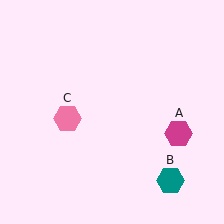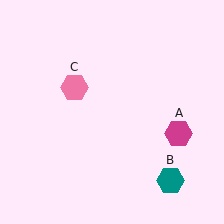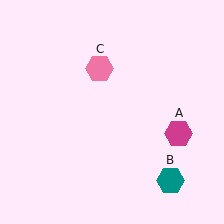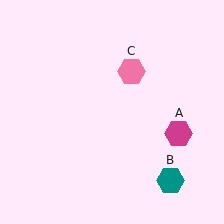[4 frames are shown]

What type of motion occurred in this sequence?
The pink hexagon (object C) rotated clockwise around the center of the scene.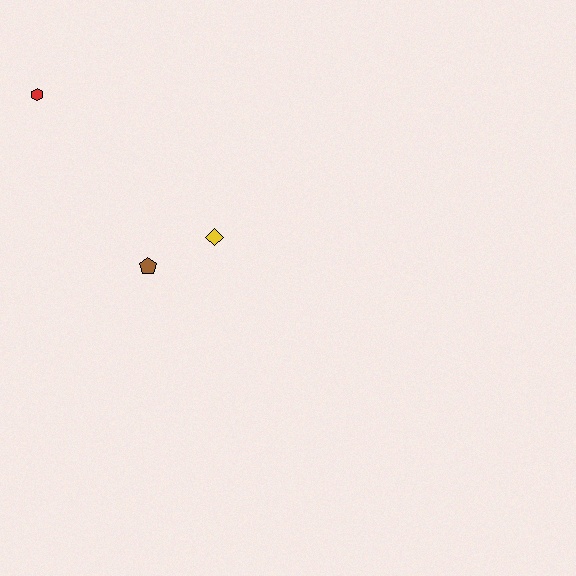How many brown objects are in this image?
There is 1 brown object.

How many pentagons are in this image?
There is 1 pentagon.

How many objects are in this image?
There are 3 objects.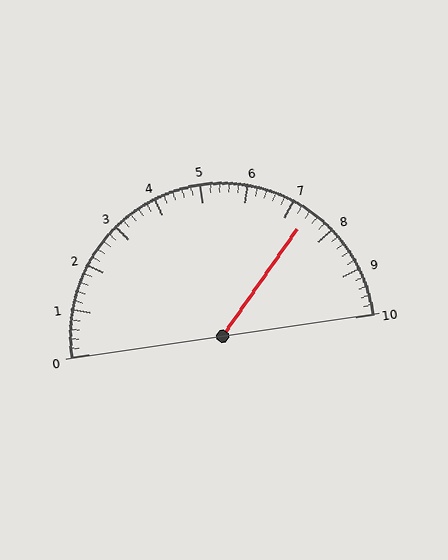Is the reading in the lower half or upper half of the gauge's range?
The reading is in the upper half of the range (0 to 10).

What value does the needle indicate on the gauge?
The needle indicates approximately 7.4.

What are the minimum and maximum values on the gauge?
The gauge ranges from 0 to 10.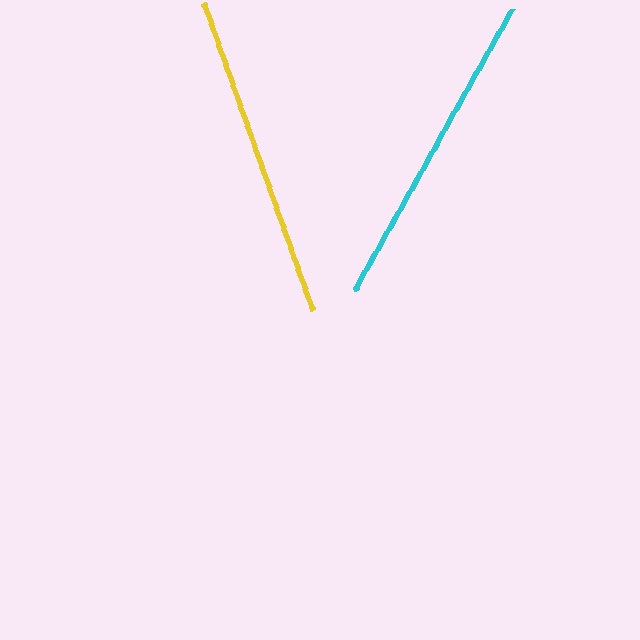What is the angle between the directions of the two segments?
Approximately 49 degrees.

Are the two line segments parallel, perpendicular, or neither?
Neither parallel nor perpendicular — they differ by about 49°.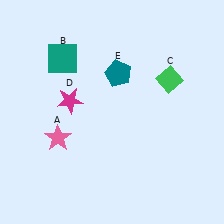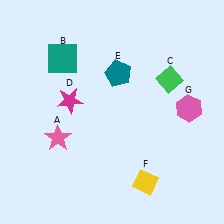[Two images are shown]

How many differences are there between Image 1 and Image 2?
There are 2 differences between the two images.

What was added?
A yellow diamond (F), a pink hexagon (G) were added in Image 2.